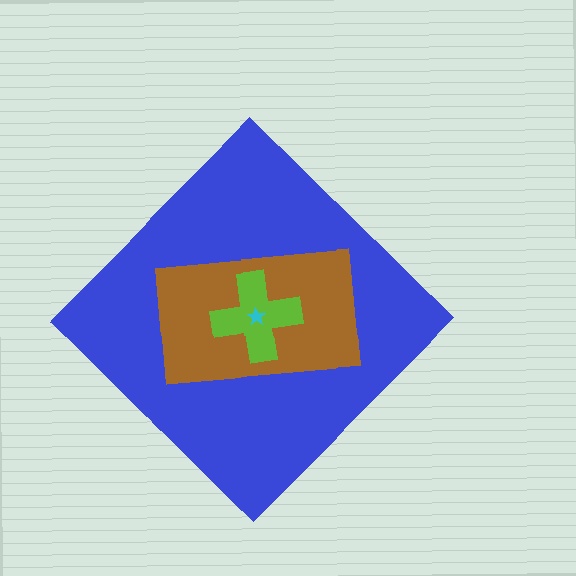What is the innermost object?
The cyan star.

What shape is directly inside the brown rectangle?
The lime cross.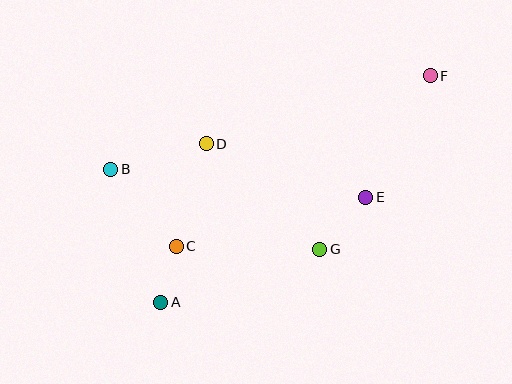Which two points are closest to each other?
Points A and C are closest to each other.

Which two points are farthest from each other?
Points A and F are farthest from each other.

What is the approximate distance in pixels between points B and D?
The distance between B and D is approximately 99 pixels.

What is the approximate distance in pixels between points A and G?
The distance between A and G is approximately 168 pixels.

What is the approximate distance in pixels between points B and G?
The distance between B and G is approximately 224 pixels.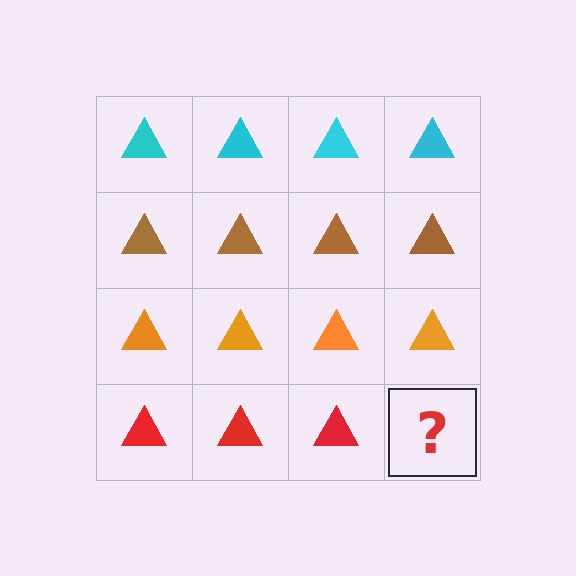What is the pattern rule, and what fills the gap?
The rule is that each row has a consistent color. The gap should be filled with a red triangle.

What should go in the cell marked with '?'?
The missing cell should contain a red triangle.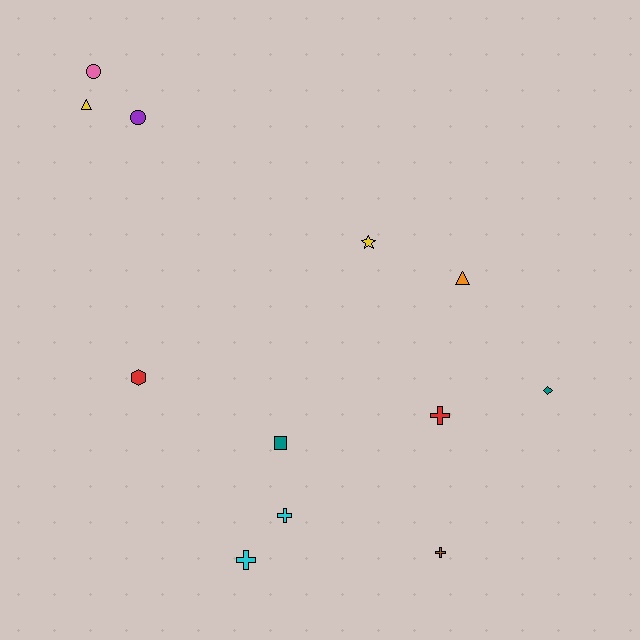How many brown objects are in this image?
There is 1 brown object.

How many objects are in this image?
There are 12 objects.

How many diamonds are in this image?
There is 1 diamond.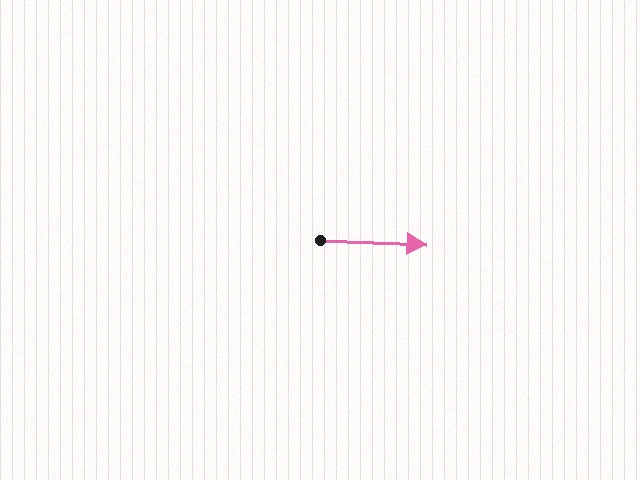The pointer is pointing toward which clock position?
Roughly 3 o'clock.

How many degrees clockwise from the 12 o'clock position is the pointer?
Approximately 92 degrees.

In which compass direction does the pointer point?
East.